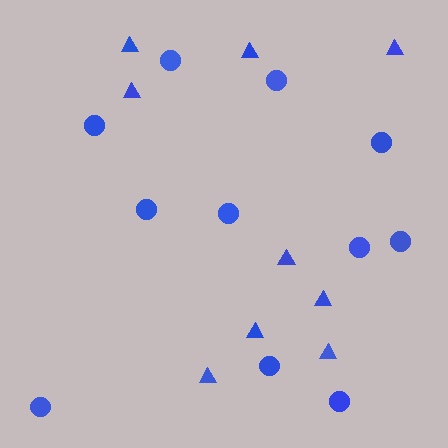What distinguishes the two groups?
There are 2 groups: one group of triangles (9) and one group of circles (11).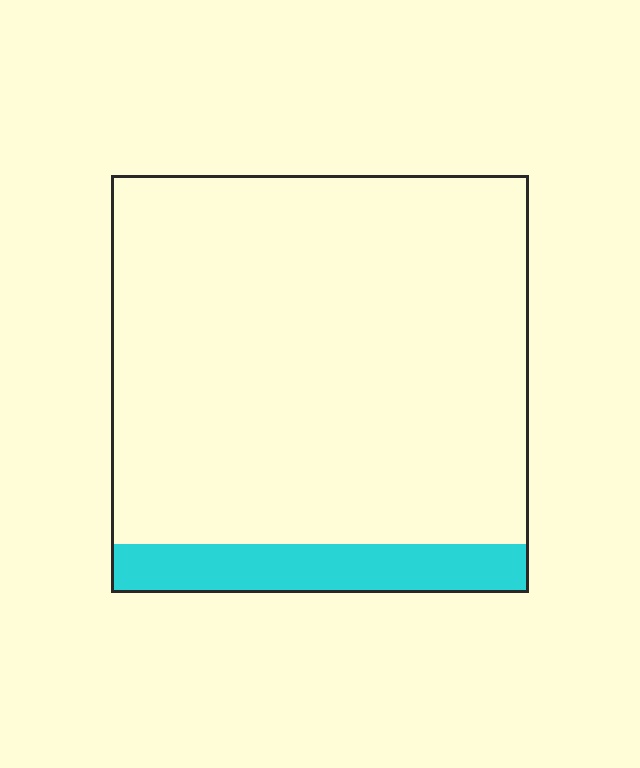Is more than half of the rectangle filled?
No.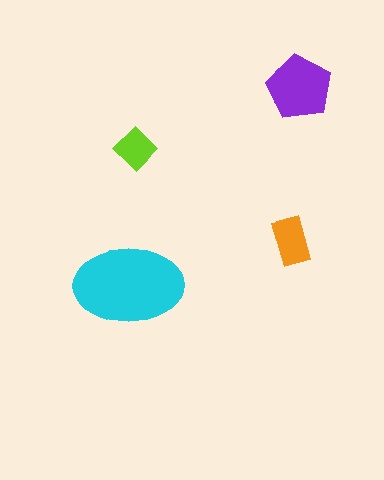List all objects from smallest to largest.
The lime diamond, the orange rectangle, the purple pentagon, the cyan ellipse.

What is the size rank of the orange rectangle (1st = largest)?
3rd.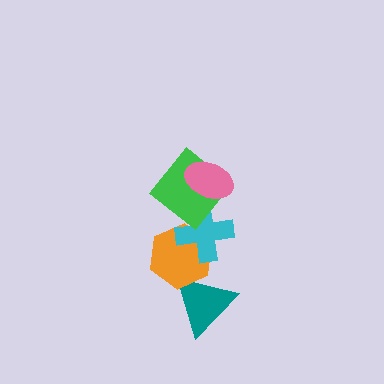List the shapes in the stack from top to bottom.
From top to bottom: the pink ellipse, the green diamond, the cyan cross, the orange hexagon, the teal triangle.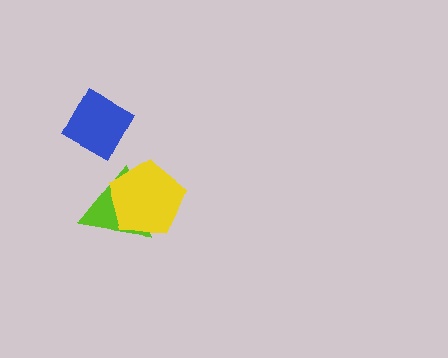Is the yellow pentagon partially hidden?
No, no other shape covers it.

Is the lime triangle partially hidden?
Yes, it is partially covered by another shape.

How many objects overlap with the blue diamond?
0 objects overlap with the blue diamond.